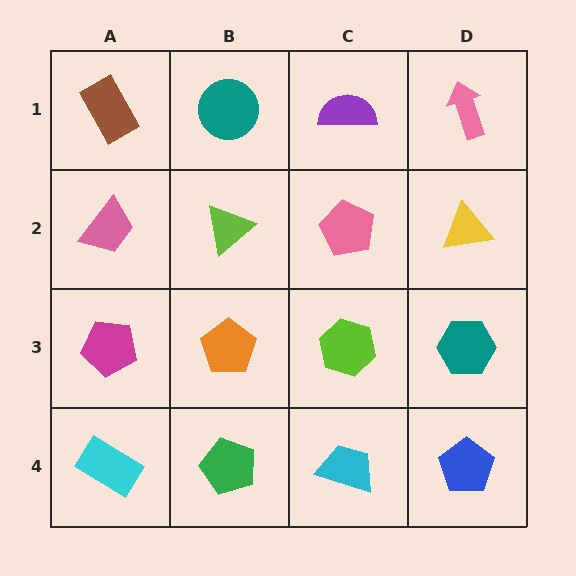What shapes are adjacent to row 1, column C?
A pink pentagon (row 2, column C), a teal circle (row 1, column B), a pink arrow (row 1, column D).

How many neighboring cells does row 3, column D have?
3.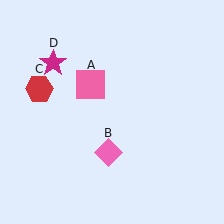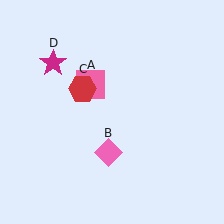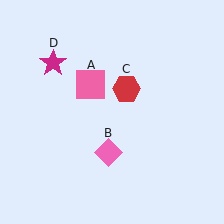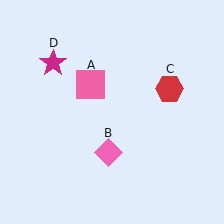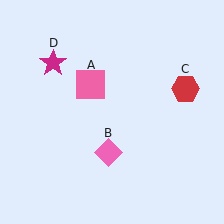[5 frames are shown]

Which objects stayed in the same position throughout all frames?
Pink square (object A) and pink diamond (object B) and magenta star (object D) remained stationary.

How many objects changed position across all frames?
1 object changed position: red hexagon (object C).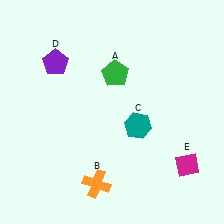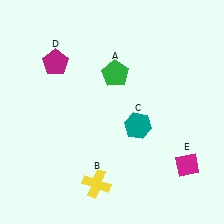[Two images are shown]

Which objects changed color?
B changed from orange to yellow. D changed from purple to magenta.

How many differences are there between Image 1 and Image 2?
There are 2 differences between the two images.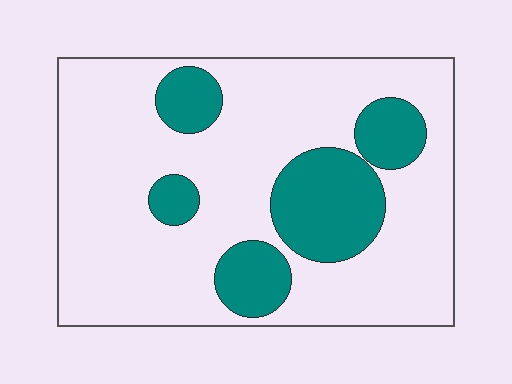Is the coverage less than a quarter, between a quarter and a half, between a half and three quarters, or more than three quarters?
Less than a quarter.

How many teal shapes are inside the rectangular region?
5.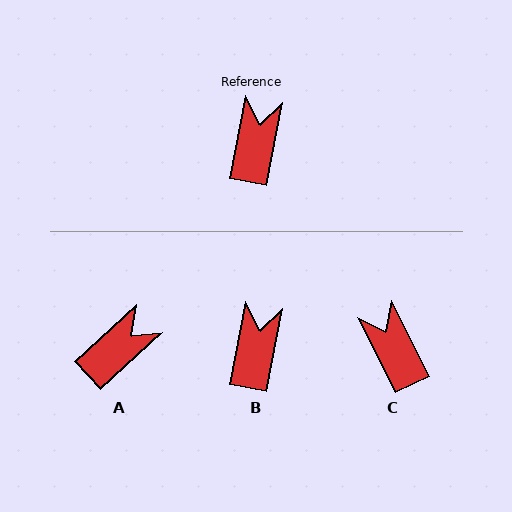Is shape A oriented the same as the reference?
No, it is off by about 37 degrees.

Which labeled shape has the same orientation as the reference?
B.